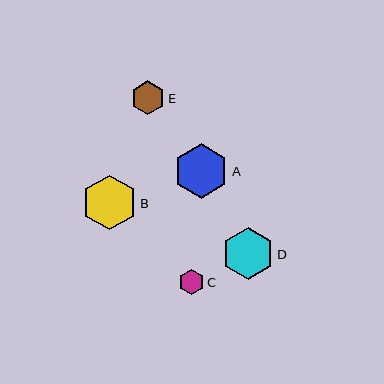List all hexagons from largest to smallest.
From largest to smallest: A, B, D, E, C.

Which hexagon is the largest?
Hexagon A is the largest with a size of approximately 55 pixels.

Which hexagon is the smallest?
Hexagon C is the smallest with a size of approximately 25 pixels.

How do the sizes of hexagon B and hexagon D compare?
Hexagon B and hexagon D are approximately the same size.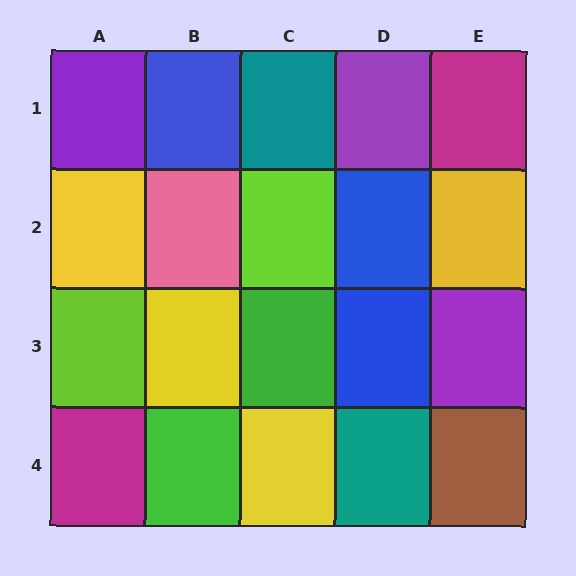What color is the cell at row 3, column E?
Purple.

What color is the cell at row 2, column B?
Pink.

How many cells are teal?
2 cells are teal.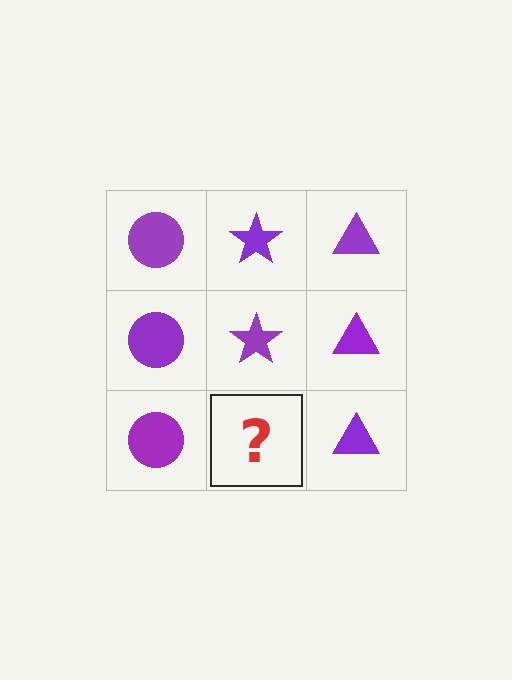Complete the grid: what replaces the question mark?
The question mark should be replaced with a purple star.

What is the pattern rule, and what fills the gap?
The rule is that each column has a consistent shape. The gap should be filled with a purple star.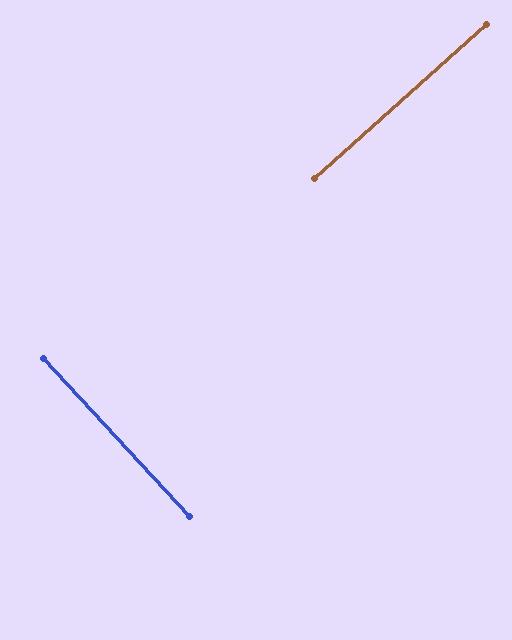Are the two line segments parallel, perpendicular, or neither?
Perpendicular — they meet at approximately 89°.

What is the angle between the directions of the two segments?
Approximately 89 degrees.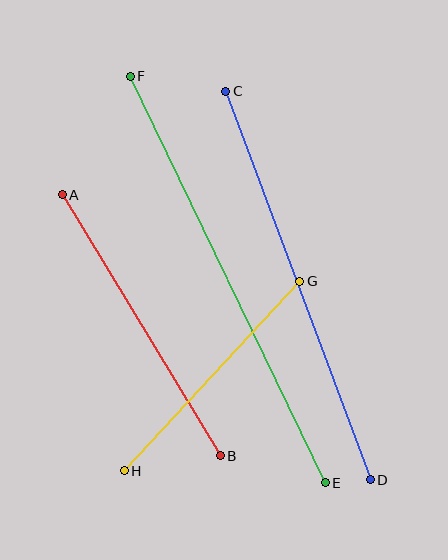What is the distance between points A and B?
The distance is approximately 305 pixels.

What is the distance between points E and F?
The distance is approximately 451 pixels.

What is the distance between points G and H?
The distance is approximately 258 pixels.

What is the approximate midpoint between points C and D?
The midpoint is at approximately (298, 286) pixels.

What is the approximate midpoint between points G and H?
The midpoint is at approximately (212, 376) pixels.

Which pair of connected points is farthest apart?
Points E and F are farthest apart.